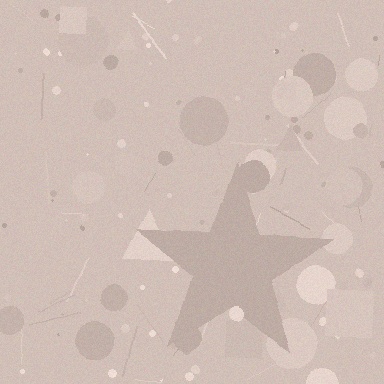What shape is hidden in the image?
A star is hidden in the image.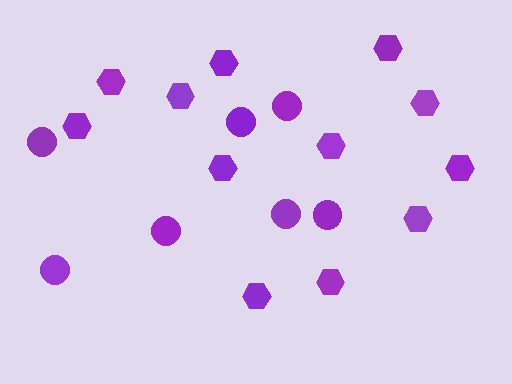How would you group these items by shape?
There are 2 groups: one group of hexagons (12) and one group of circles (7).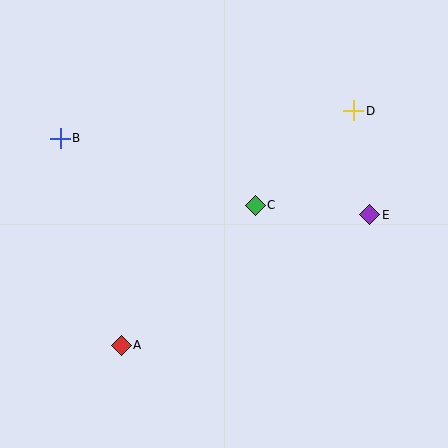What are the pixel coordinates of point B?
Point B is at (60, 138).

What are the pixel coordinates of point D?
Point D is at (354, 111).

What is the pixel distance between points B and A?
The distance between B and A is 215 pixels.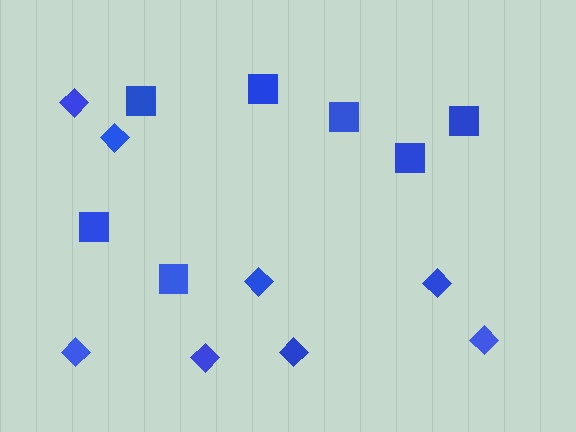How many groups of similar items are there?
There are 2 groups: one group of squares (7) and one group of diamonds (8).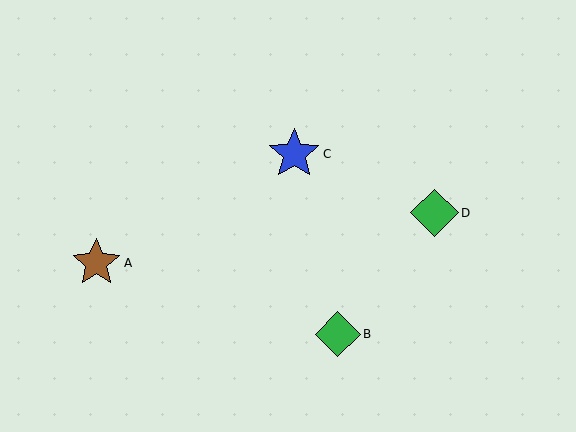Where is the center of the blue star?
The center of the blue star is at (294, 154).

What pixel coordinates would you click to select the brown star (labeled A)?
Click at (96, 263) to select the brown star A.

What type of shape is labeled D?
Shape D is a green diamond.